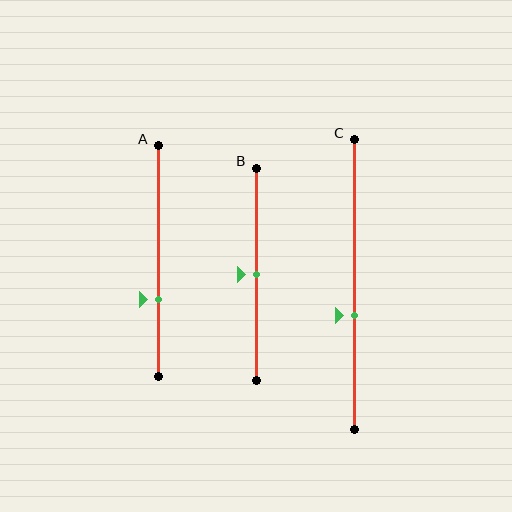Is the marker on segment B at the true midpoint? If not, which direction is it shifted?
Yes, the marker on segment B is at the true midpoint.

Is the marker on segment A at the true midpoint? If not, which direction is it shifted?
No, the marker on segment A is shifted downward by about 16% of the segment length.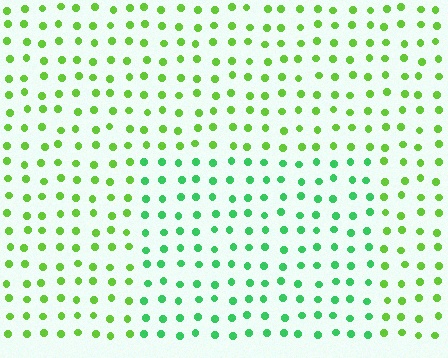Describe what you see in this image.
The image is filled with small lime elements in a uniform arrangement. A rectangle-shaped region is visible where the elements are tinted to a slightly different hue, forming a subtle color boundary.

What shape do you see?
I see a rectangle.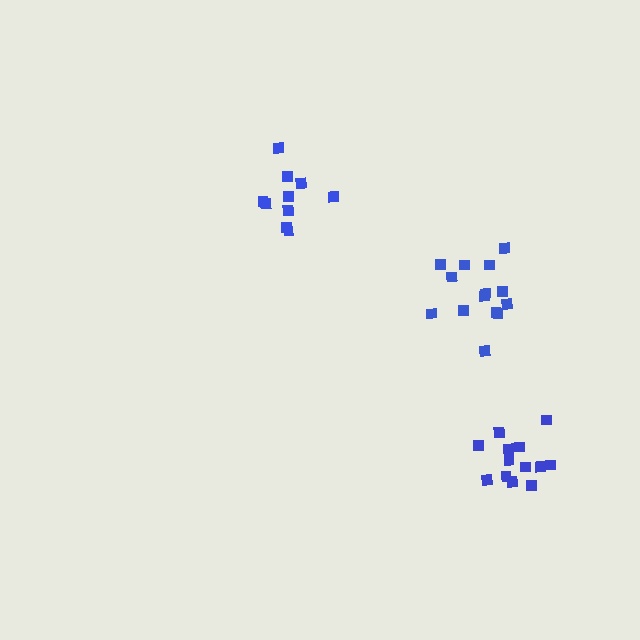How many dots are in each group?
Group 1: 10 dots, Group 2: 14 dots, Group 3: 13 dots (37 total).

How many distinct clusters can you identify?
There are 3 distinct clusters.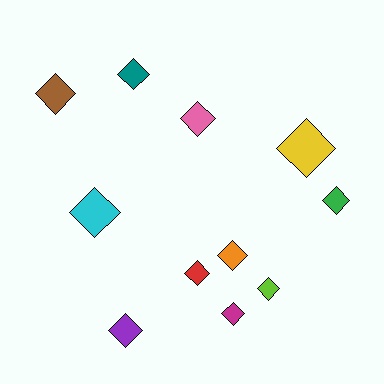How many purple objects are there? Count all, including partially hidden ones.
There is 1 purple object.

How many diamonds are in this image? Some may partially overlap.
There are 11 diamonds.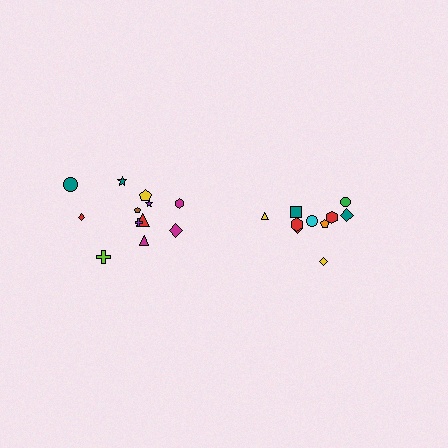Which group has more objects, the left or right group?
The left group.